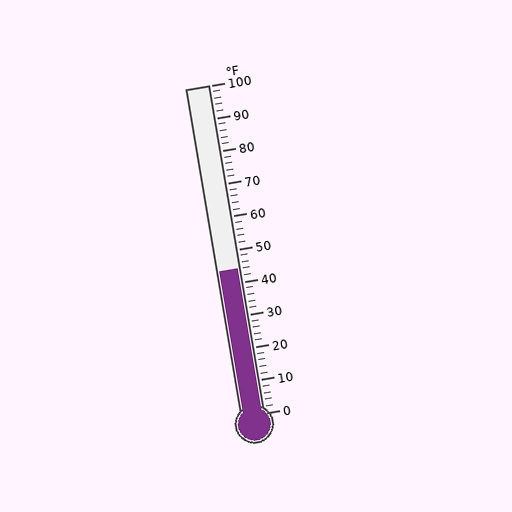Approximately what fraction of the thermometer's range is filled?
The thermometer is filled to approximately 45% of its range.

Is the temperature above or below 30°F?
The temperature is above 30°F.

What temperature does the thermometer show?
The thermometer shows approximately 44°F.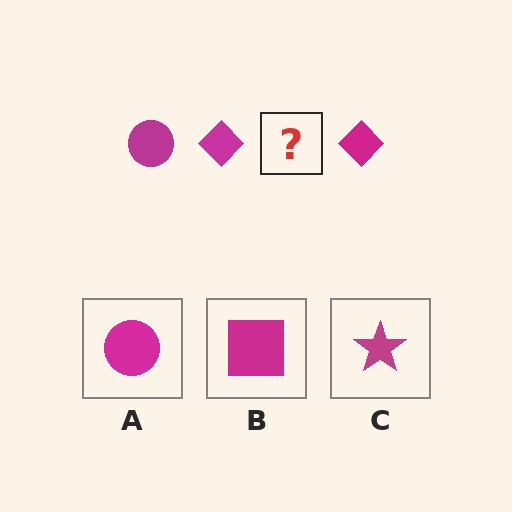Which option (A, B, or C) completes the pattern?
A.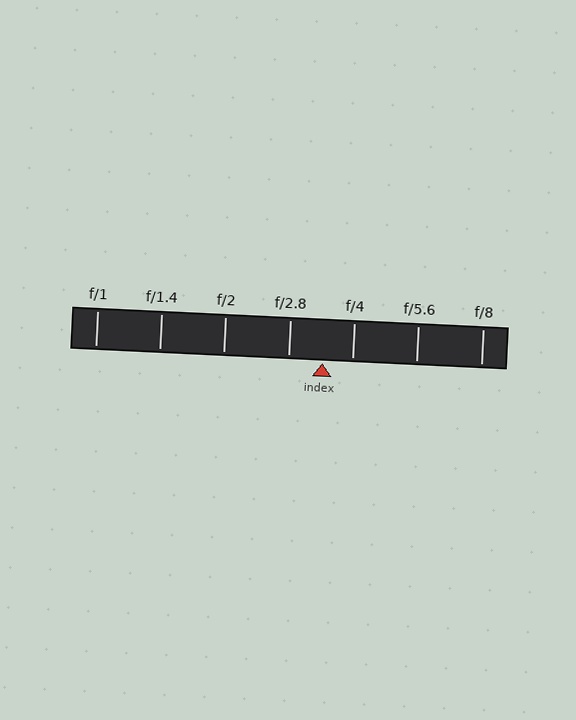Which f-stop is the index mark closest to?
The index mark is closest to f/4.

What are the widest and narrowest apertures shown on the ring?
The widest aperture shown is f/1 and the narrowest is f/8.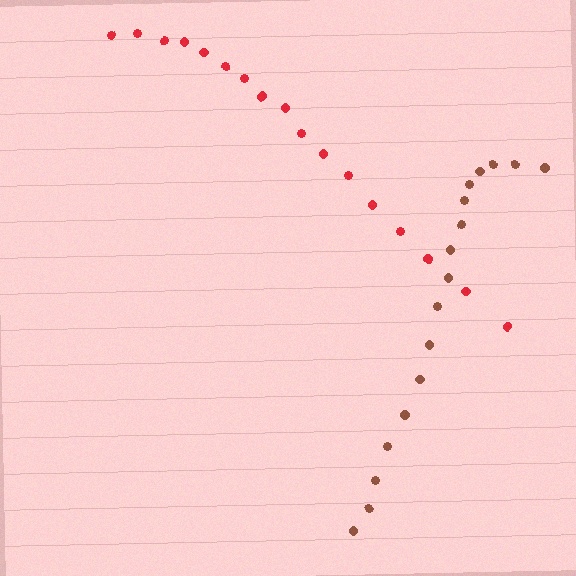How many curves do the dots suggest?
There are 2 distinct paths.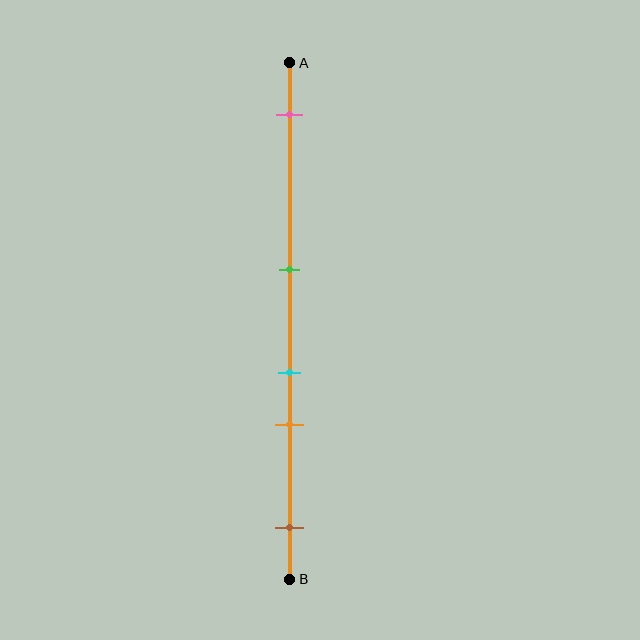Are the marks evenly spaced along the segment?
No, the marks are not evenly spaced.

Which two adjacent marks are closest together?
The cyan and orange marks are the closest adjacent pair.